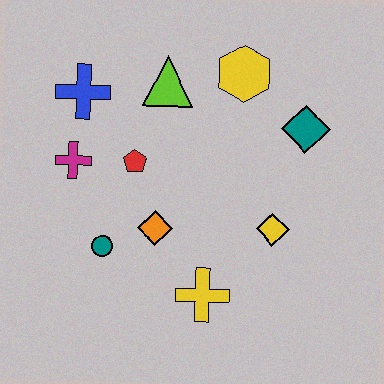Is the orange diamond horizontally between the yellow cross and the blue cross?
Yes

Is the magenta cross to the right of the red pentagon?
No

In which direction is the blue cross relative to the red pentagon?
The blue cross is above the red pentagon.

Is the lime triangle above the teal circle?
Yes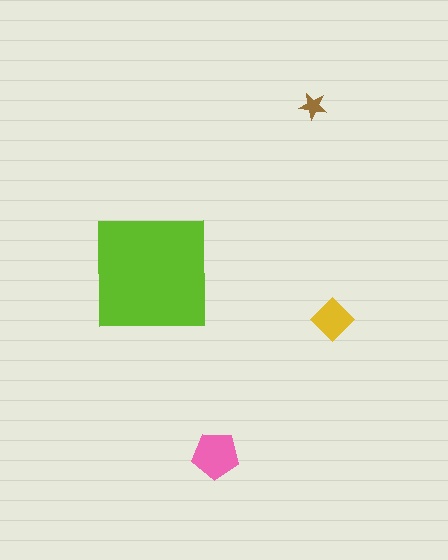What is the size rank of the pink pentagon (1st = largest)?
2nd.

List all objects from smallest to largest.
The brown star, the yellow diamond, the pink pentagon, the lime square.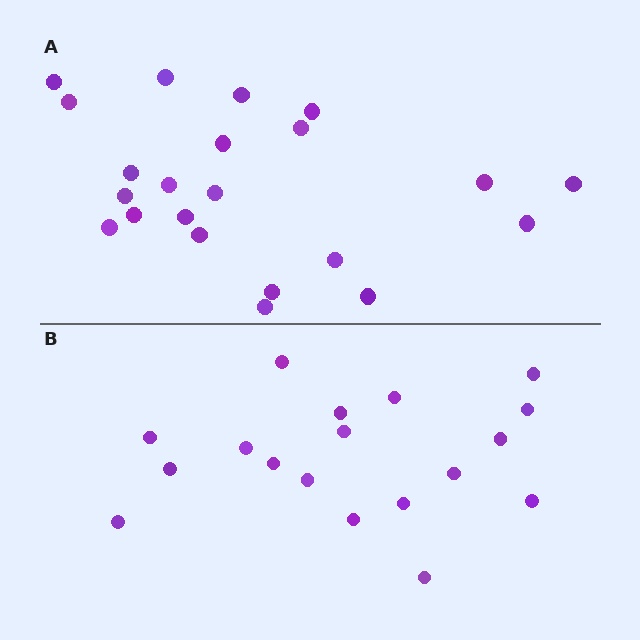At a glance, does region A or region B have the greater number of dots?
Region A (the top region) has more dots.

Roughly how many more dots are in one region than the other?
Region A has about 4 more dots than region B.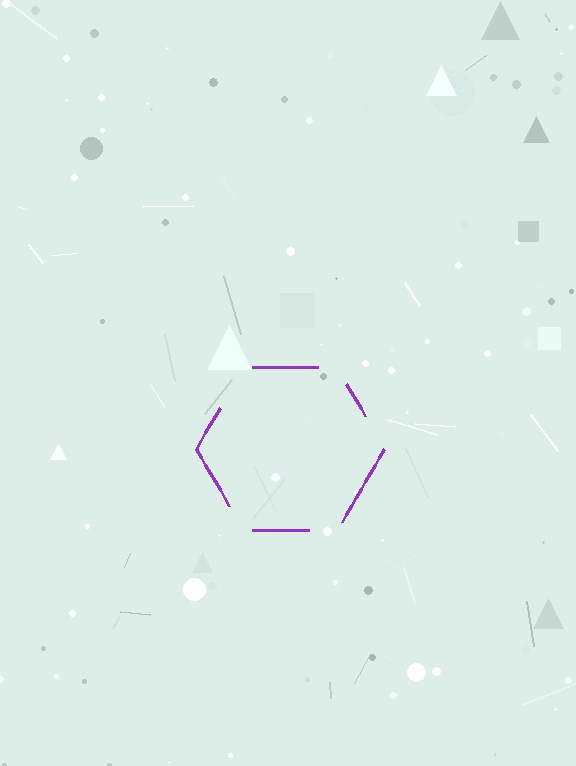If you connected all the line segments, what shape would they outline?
They would outline a hexagon.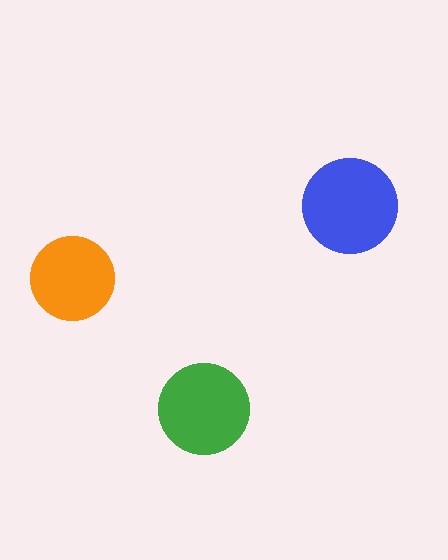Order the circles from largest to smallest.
the blue one, the green one, the orange one.